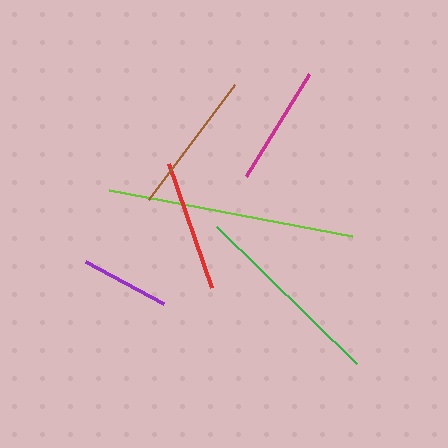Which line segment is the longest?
The lime line is the longest at approximately 247 pixels.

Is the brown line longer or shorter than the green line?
The green line is longer than the brown line.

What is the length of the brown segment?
The brown segment is approximately 143 pixels long.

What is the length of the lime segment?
The lime segment is approximately 247 pixels long.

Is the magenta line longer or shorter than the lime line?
The lime line is longer than the magenta line.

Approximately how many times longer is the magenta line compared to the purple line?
The magenta line is approximately 1.4 times the length of the purple line.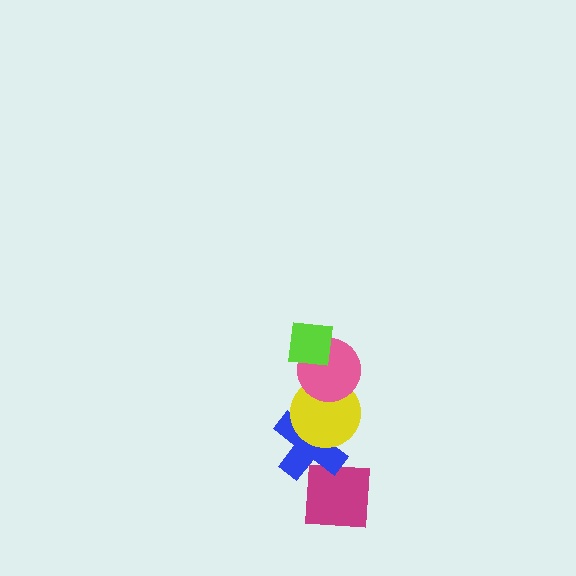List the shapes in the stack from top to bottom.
From top to bottom: the lime square, the pink circle, the yellow circle, the blue cross, the magenta square.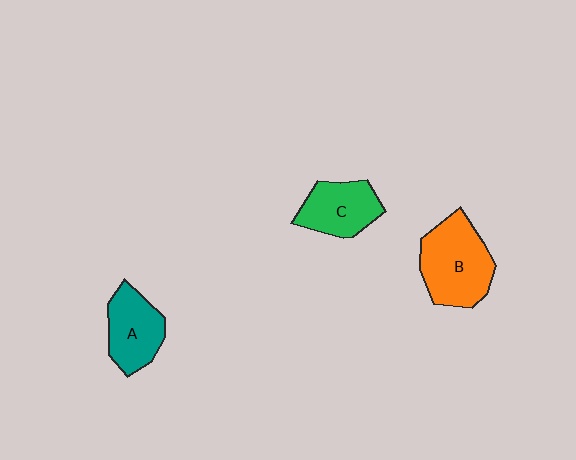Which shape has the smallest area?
Shape C (green).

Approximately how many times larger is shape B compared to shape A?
Approximately 1.4 times.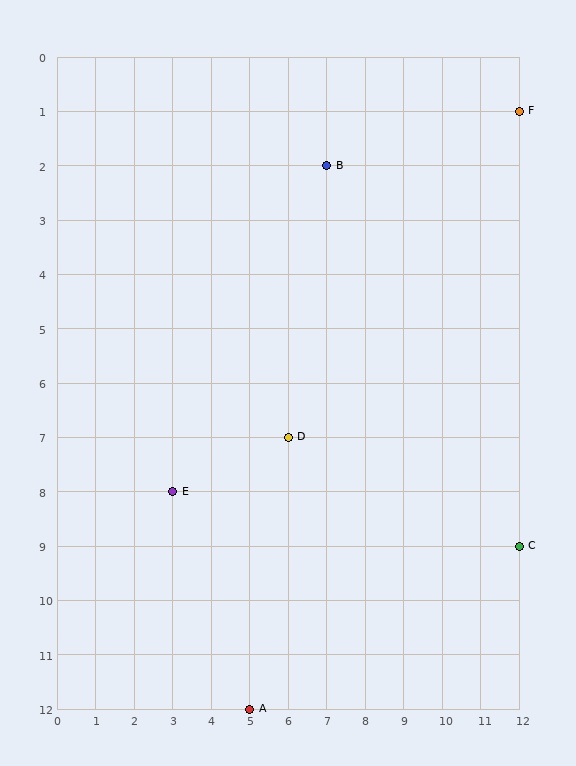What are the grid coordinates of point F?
Point F is at grid coordinates (12, 1).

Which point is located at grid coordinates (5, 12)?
Point A is at (5, 12).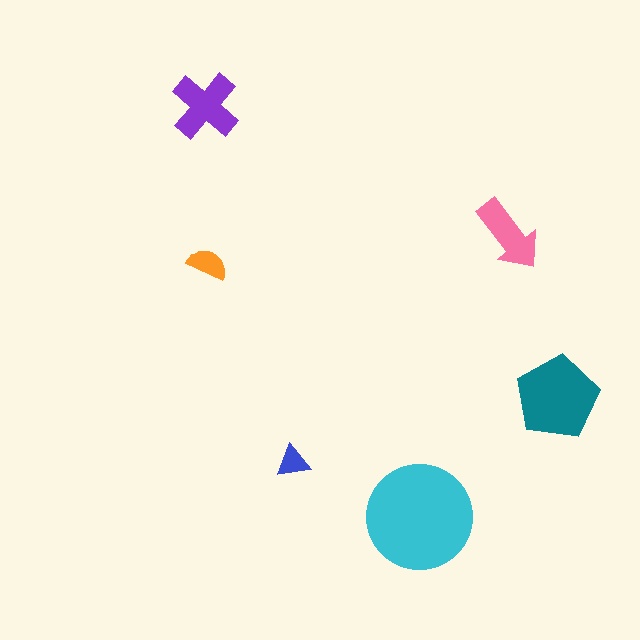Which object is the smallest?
The blue triangle.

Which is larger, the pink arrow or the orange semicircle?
The pink arrow.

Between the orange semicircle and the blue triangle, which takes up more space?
The orange semicircle.